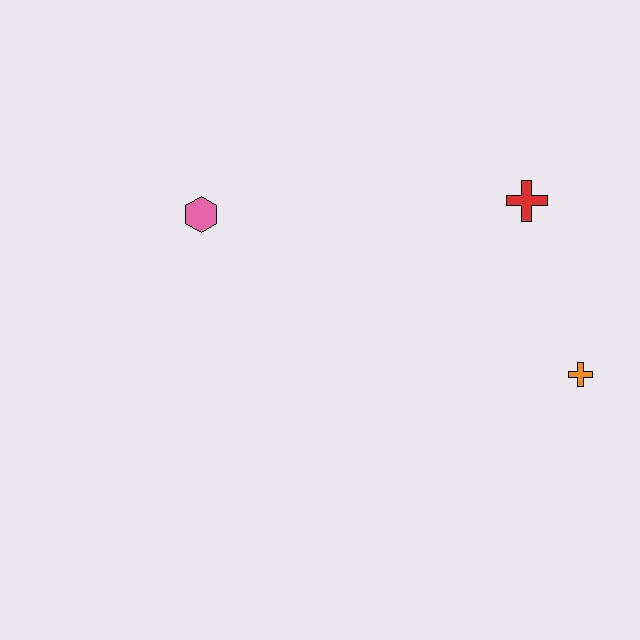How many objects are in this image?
There are 3 objects.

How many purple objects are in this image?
There are no purple objects.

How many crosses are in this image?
There are 2 crosses.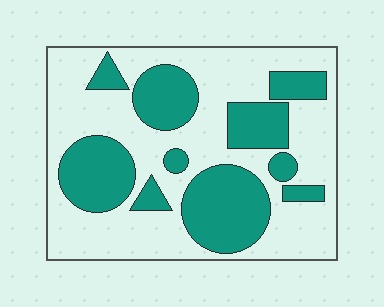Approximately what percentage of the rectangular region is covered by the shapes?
Approximately 35%.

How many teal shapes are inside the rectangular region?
10.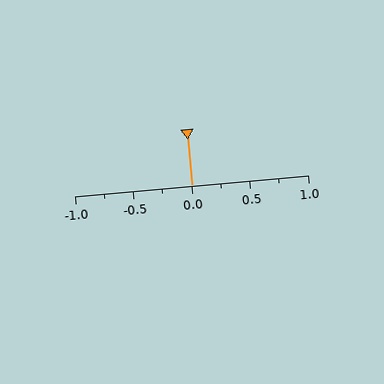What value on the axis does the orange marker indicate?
The marker indicates approximately 0.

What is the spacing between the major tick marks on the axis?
The major ticks are spaced 0.5 apart.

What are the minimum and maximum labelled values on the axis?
The axis runs from -1.0 to 1.0.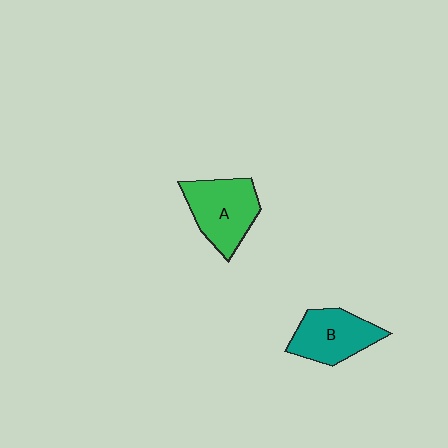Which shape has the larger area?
Shape A (green).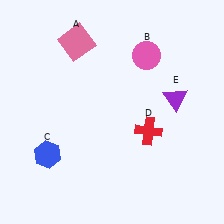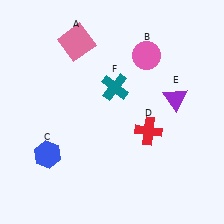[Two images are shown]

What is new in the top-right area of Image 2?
A teal cross (F) was added in the top-right area of Image 2.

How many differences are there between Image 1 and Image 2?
There is 1 difference between the two images.